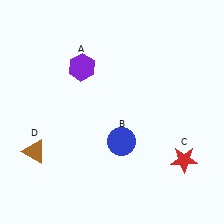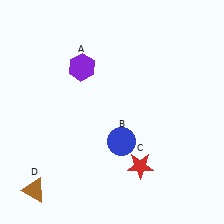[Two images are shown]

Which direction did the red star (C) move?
The red star (C) moved left.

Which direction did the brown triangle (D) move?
The brown triangle (D) moved down.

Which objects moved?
The objects that moved are: the red star (C), the brown triangle (D).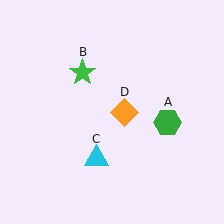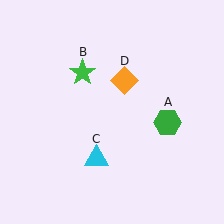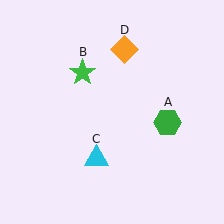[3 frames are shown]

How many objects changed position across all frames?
1 object changed position: orange diamond (object D).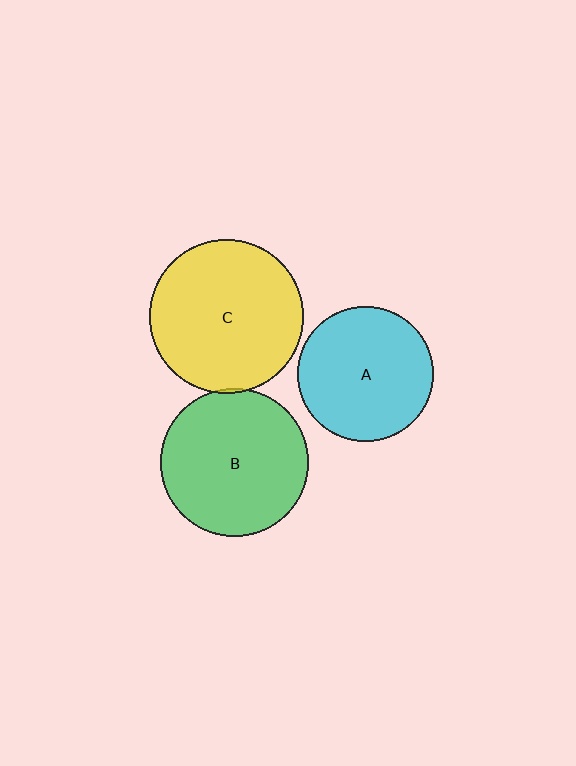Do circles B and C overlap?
Yes.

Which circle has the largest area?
Circle C (yellow).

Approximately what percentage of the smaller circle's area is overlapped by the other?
Approximately 5%.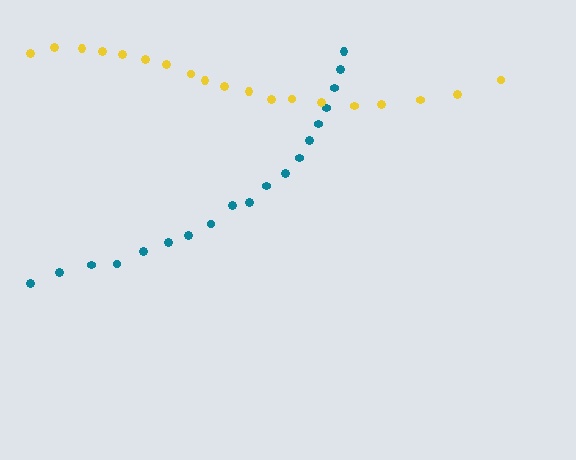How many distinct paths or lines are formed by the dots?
There are 2 distinct paths.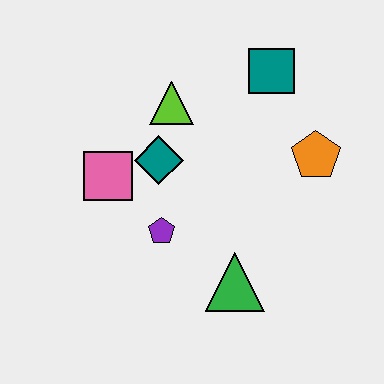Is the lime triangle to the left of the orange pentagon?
Yes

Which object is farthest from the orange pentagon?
The pink square is farthest from the orange pentagon.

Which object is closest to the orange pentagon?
The teal square is closest to the orange pentagon.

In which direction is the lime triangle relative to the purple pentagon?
The lime triangle is above the purple pentagon.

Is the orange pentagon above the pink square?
Yes